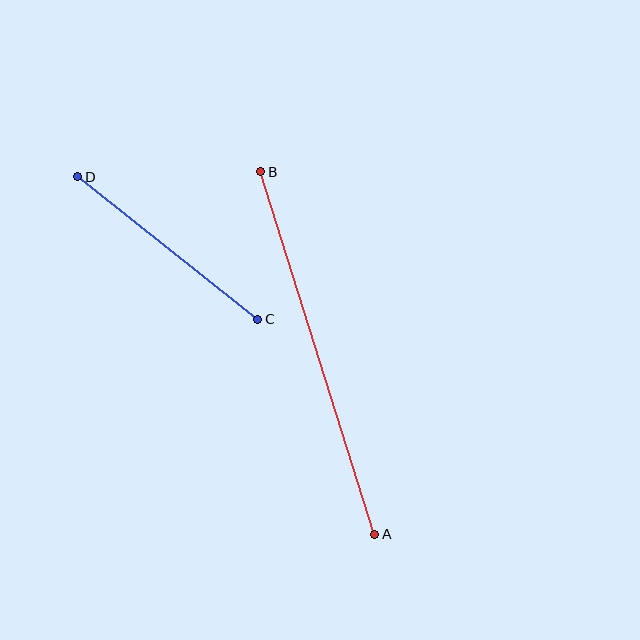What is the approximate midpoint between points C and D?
The midpoint is at approximately (168, 248) pixels.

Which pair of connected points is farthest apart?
Points A and B are farthest apart.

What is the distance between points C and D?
The distance is approximately 230 pixels.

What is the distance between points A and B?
The distance is approximately 380 pixels.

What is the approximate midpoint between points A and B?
The midpoint is at approximately (318, 353) pixels.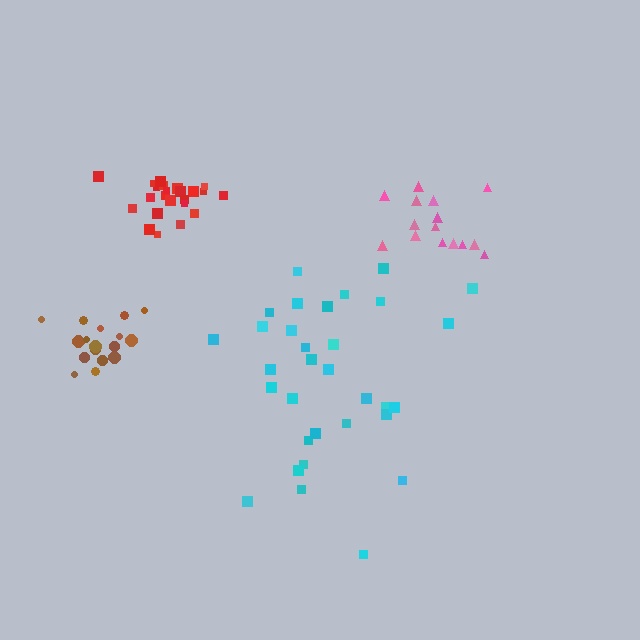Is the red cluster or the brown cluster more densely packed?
Brown.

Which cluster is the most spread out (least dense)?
Cyan.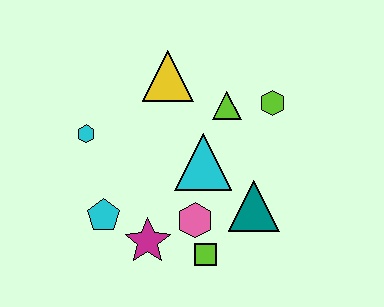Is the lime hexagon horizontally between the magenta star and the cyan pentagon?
No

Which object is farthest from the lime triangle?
The cyan pentagon is farthest from the lime triangle.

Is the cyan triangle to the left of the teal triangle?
Yes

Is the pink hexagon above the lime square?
Yes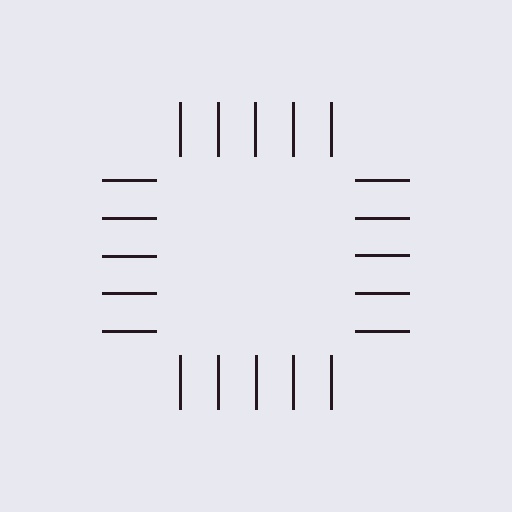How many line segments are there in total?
20 — 5 along each of the 4 edges.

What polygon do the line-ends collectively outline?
An illusory square — the line segments terminate on its edges but no continuous stroke is drawn.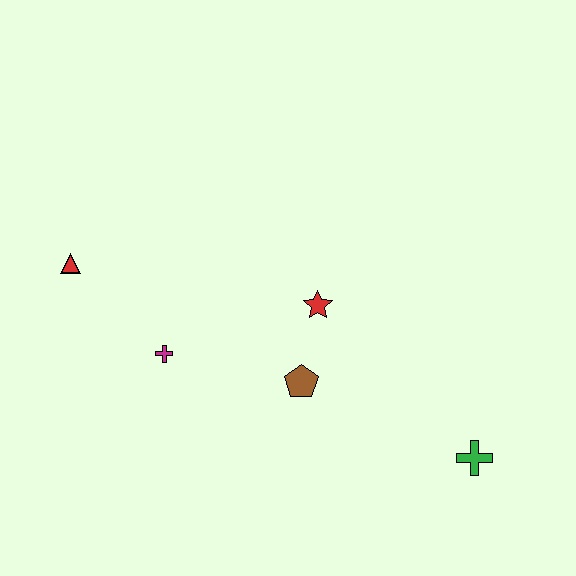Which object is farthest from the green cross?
The red triangle is farthest from the green cross.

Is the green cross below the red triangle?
Yes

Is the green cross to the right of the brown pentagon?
Yes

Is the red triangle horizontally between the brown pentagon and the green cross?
No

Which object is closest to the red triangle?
The magenta cross is closest to the red triangle.